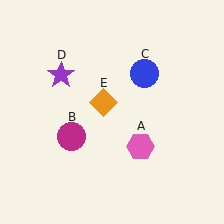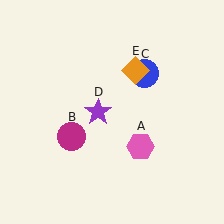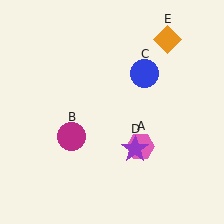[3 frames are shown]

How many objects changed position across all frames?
2 objects changed position: purple star (object D), orange diamond (object E).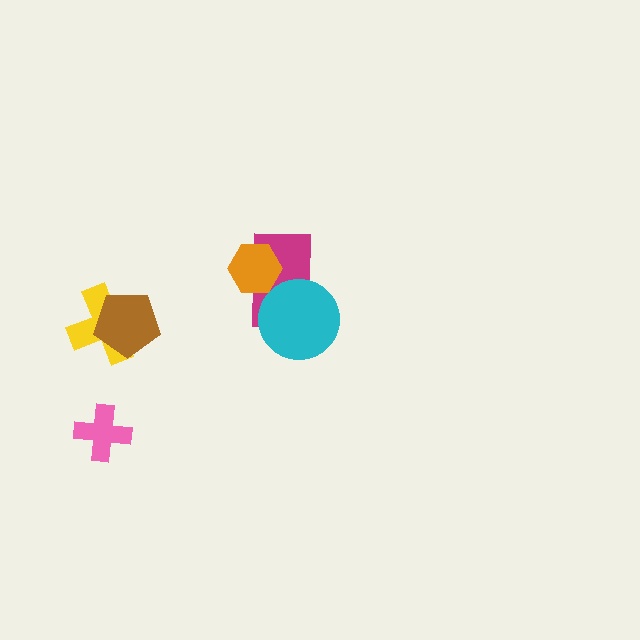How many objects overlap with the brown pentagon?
1 object overlaps with the brown pentagon.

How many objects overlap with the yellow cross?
1 object overlaps with the yellow cross.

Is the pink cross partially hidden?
No, no other shape covers it.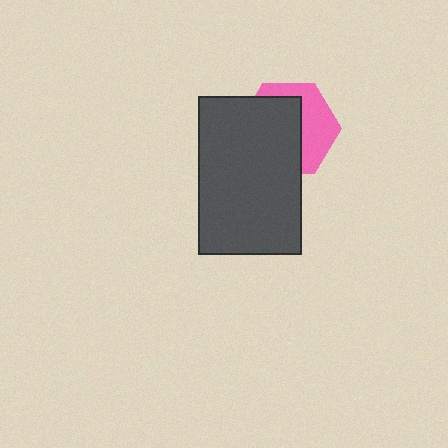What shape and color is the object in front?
The object in front is a dark gray rectangle.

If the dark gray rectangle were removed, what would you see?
You would see the complete pink hexagon.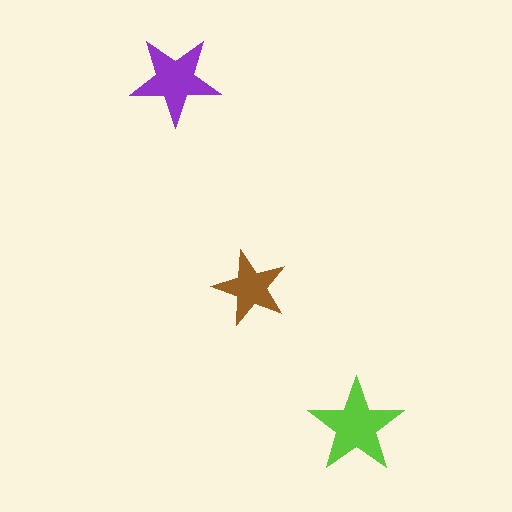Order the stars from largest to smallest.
the lime one, the purple one, the brown one.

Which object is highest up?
The purple star is topmost.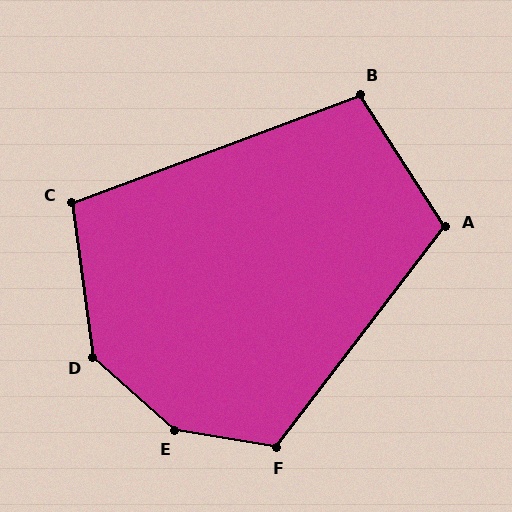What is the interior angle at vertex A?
Approximately 109 degrees (obtuse).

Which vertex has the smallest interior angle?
B, at approximately 103 degrees.